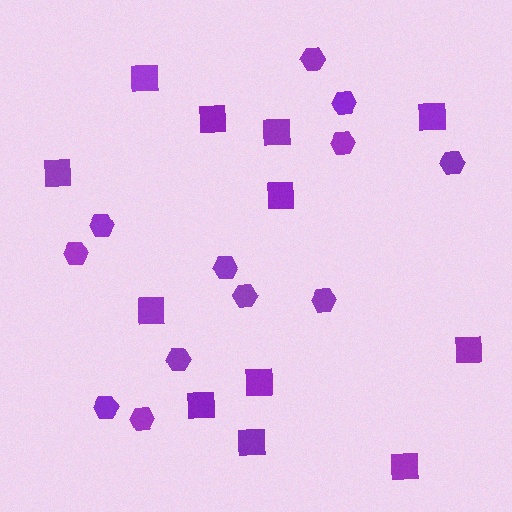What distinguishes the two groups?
There are 2 groups: one group of hexagons (12) and one group of squares (12).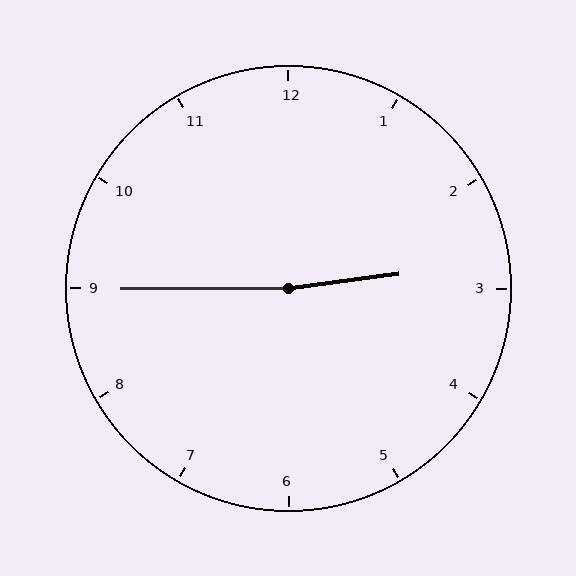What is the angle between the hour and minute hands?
Approximately 172 degrees.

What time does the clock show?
2:45.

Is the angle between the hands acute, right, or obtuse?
It is obtuse.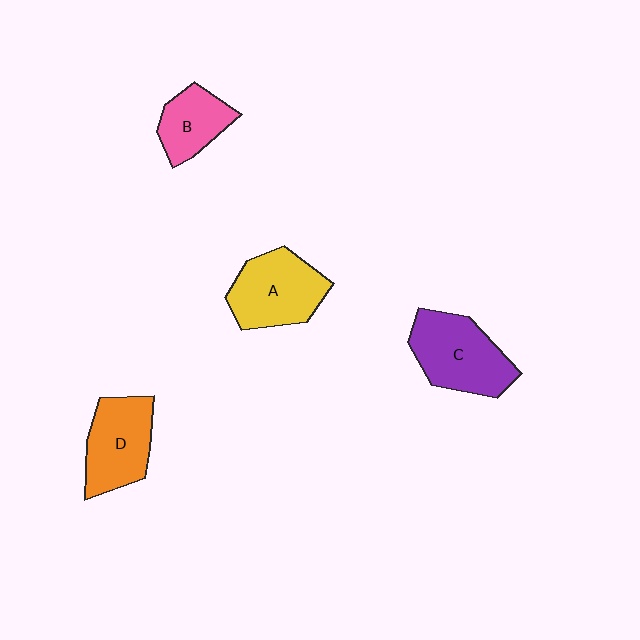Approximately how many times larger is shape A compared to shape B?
Approximately 1.5 times.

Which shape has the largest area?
Shape C (purple).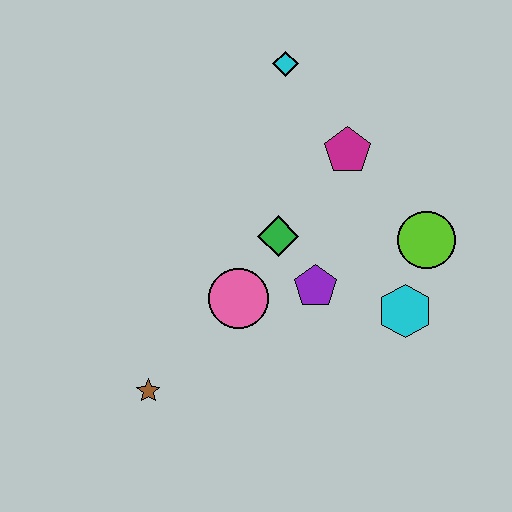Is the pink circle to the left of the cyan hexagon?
Yes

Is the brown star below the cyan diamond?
Yes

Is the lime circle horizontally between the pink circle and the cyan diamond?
No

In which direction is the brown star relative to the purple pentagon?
The brown star is to the left of the purple pentagon.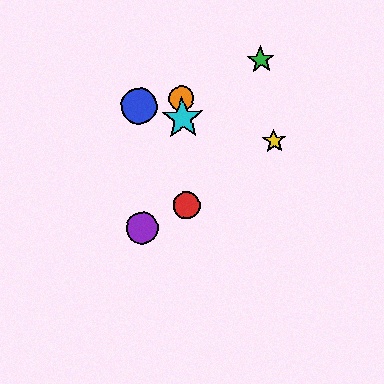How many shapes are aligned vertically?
3 shapes (the red circle, the orange circle, the cyan star) are aligned vertically.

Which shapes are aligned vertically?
The red circle, the orange circle, the cyan star are aligned vertically.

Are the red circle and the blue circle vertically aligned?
No, the red circle is at x≈187 and the blue circle is at x≈139.